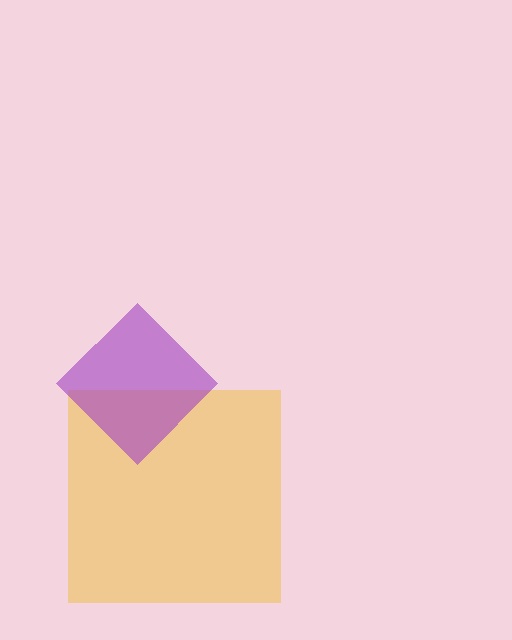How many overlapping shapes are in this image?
There are 2 overlapping shapes in the image.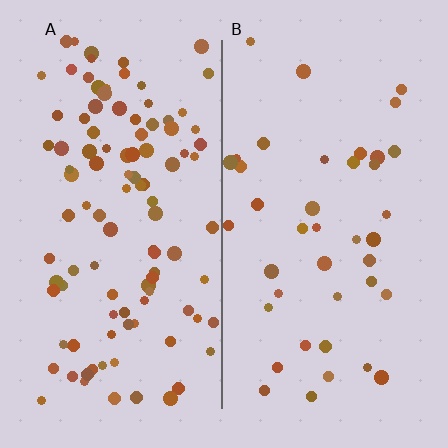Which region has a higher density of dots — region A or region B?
A (the left).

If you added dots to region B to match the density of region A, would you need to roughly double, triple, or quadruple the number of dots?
Approximately triple.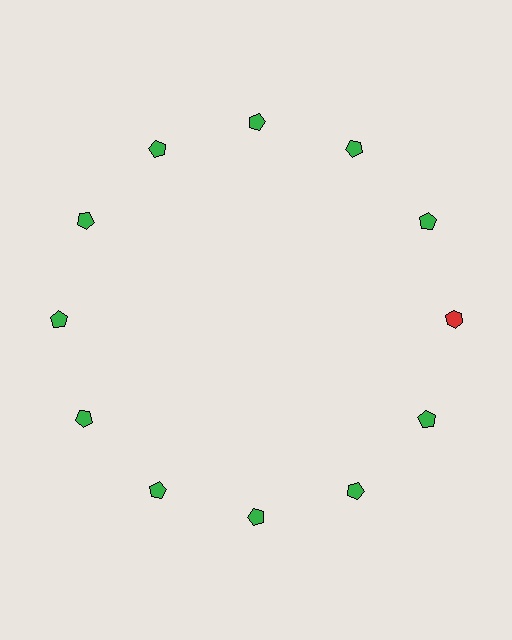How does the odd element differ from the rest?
It differs in both color (red instead of green) and shape (hexagon instead of pentagon).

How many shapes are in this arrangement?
There are 12 shapes arranged in a ring pattern.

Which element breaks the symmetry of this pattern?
The red hexagon at roughly the 3 o'clock position breaks the symmetry. All other shapes are green pentagons.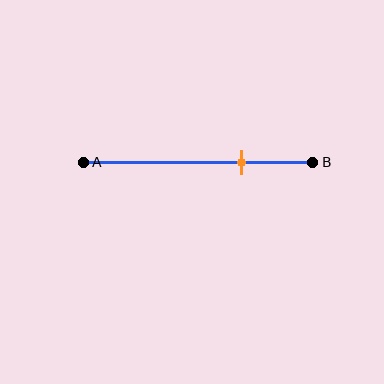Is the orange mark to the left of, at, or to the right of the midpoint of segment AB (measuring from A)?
The orange mark is to the right of the midpoint of segment AB.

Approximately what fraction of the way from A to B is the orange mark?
The orange mark is approximately 70% of the way from A to B.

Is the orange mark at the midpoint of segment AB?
No, the mark is at about 70% from A, not at the 50% midpoint.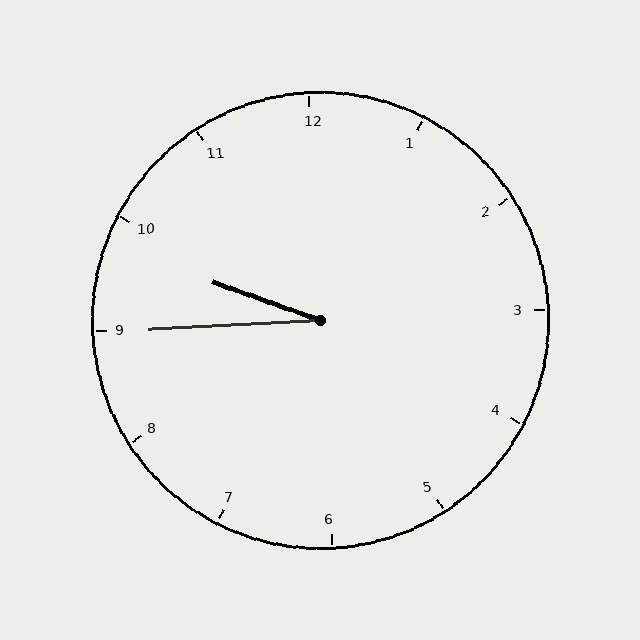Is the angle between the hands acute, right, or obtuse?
It is acute.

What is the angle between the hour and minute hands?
Approximately 22 degrees.